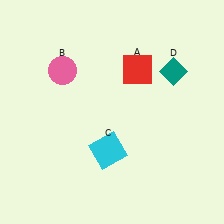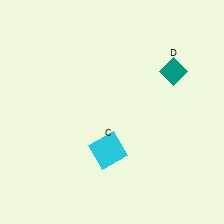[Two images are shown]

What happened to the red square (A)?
The red square (A) was removed in Image 2. It was in the top-right area of Image 1.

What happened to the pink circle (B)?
The pink circle (B) was removed in Image 2. It was in the top-left area of Image 1.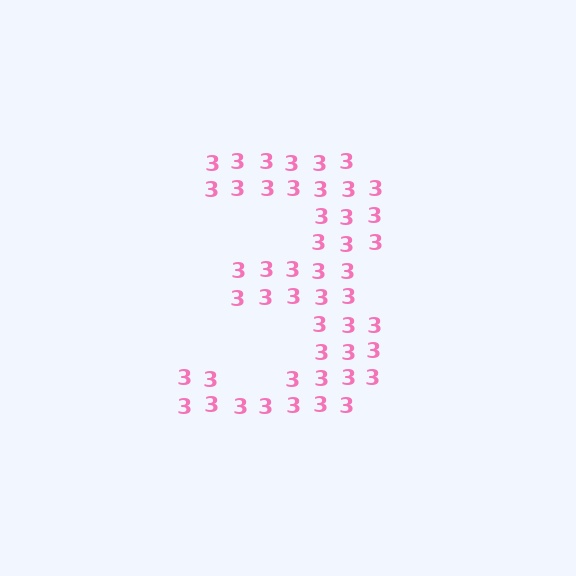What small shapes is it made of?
It is made of small digit 3's.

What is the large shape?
The large shape is the digit 3.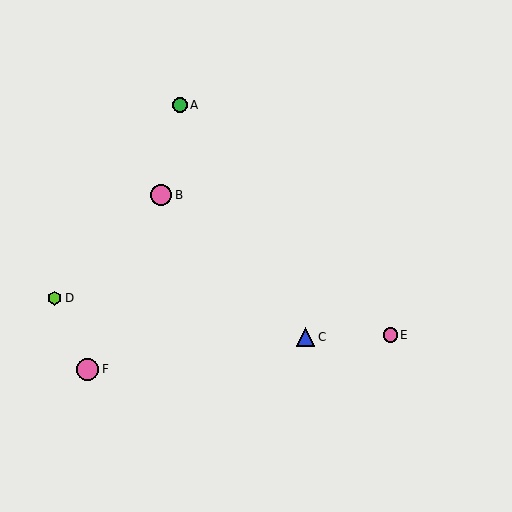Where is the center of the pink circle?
The center of the pink circle is at (390, 335).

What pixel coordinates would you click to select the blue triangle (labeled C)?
Click at (305, 337) to select the blue triangle C.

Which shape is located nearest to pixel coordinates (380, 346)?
The pink circle (labeled E) at (390, 335) is nearest to that location.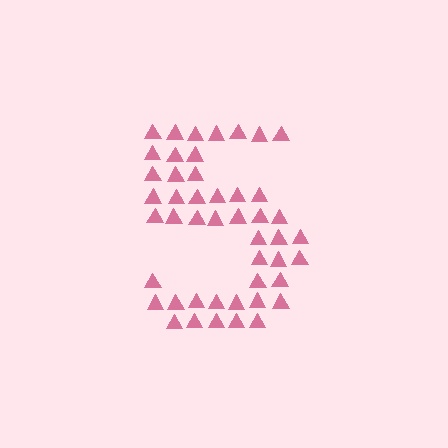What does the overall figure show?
The overall figure shows the digit 5.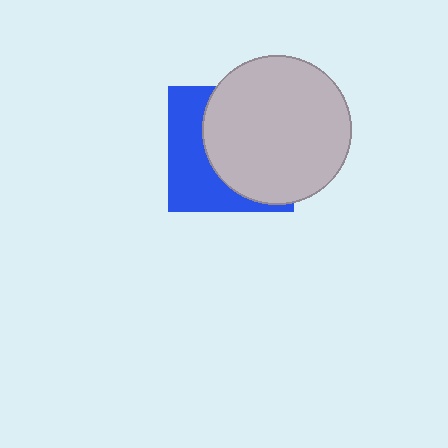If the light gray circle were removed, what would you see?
You would see the complete blue square.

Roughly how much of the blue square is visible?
A small part of it is visible (roughly 40%).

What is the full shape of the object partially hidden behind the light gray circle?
The partially hidden object is a blue square.